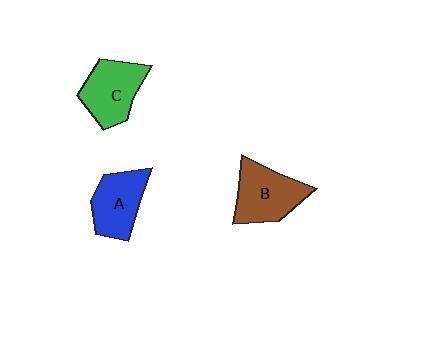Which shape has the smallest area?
Shape A (blue).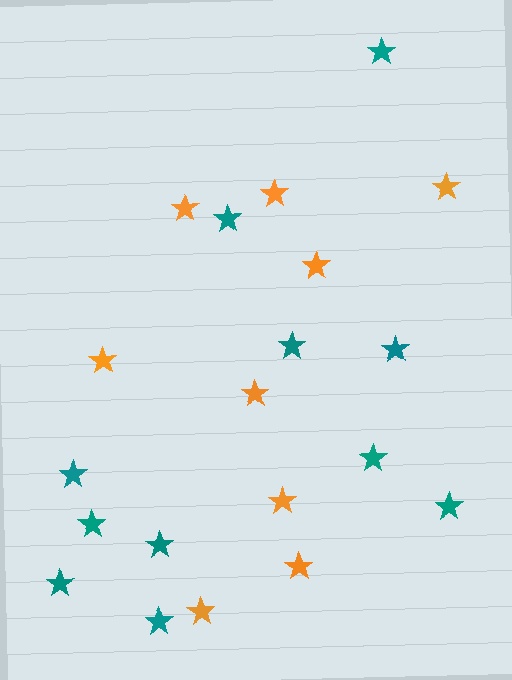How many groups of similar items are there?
There are 2 groups: one group of orange stars (9) and one group of teal stars (11).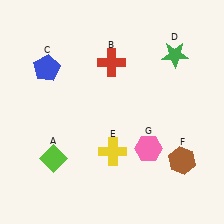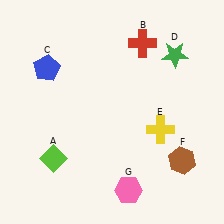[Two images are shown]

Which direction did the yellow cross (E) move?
The yellow cross (E) moved right.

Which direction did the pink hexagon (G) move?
The pink hexagon (G) moved down.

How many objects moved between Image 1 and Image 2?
3 objects moved between the two images.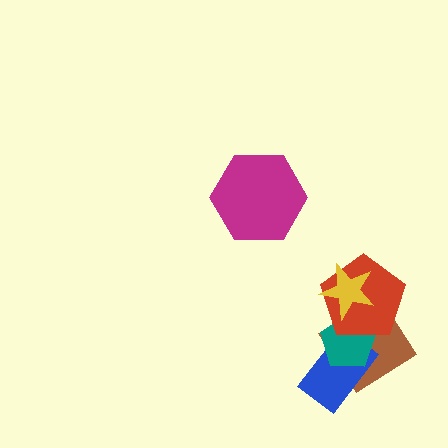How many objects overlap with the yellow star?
3 objects overlap with the yellow star.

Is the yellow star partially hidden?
No, no other shape covers it.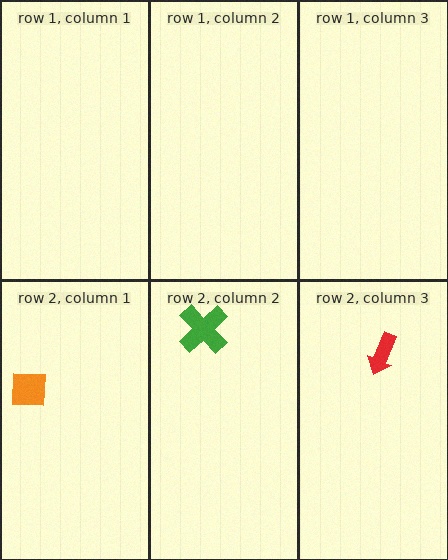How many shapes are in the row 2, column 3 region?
1.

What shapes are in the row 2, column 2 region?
The green cross.